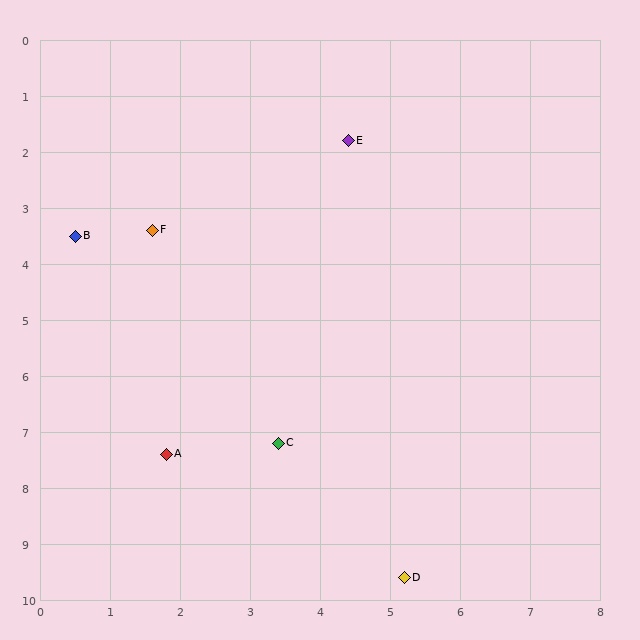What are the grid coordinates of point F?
Point F is at approximately (1.6, 3.4).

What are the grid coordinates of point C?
Point C is at approximately (3.4, 7.2).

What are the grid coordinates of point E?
Point E is at approximately (4.4, 1.8).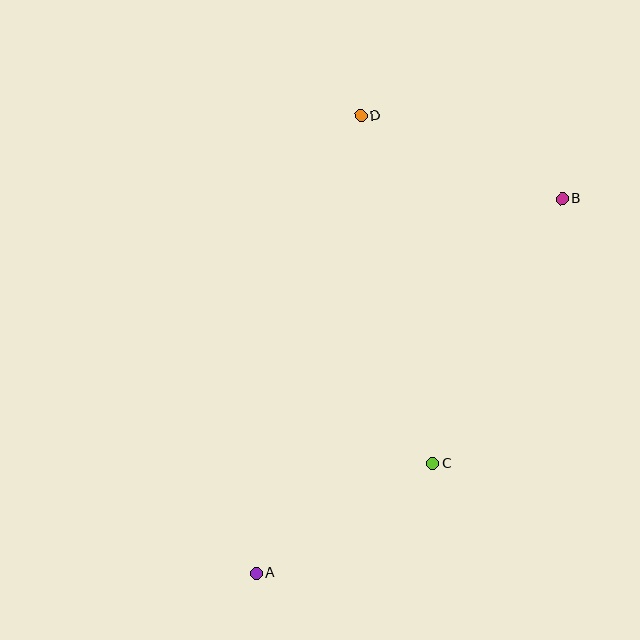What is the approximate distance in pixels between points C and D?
The distance between C and D is approximately 355 pixels.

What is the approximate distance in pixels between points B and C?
The distance between B and C is approximately 294 pixels.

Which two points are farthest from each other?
Points A and B are farthest from each other.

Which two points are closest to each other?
Points A and C are closest to each other.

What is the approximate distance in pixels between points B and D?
The distance between B and D is approximately 217 pixels.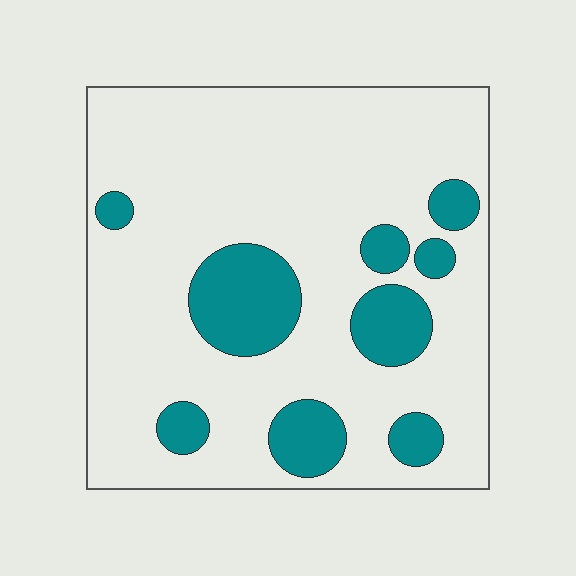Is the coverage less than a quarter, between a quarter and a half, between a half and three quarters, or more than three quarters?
Less than a quarter.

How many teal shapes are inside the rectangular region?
9.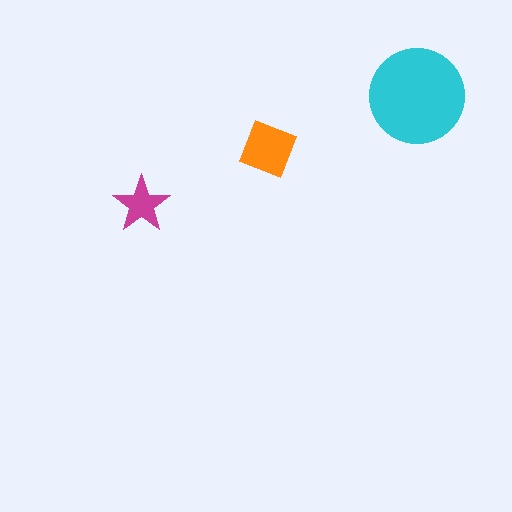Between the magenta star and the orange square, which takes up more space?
The orange square.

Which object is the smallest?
The magenta star.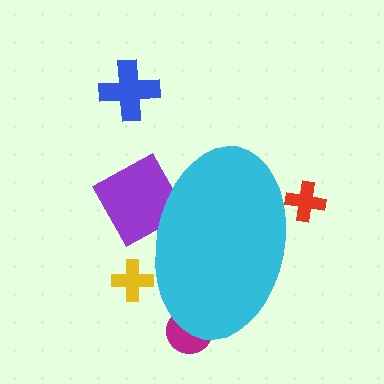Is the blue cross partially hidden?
No, the blue cross is fully visible.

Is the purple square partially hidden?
Yes, the purple square is partially hidden behind the cyan ellipse.